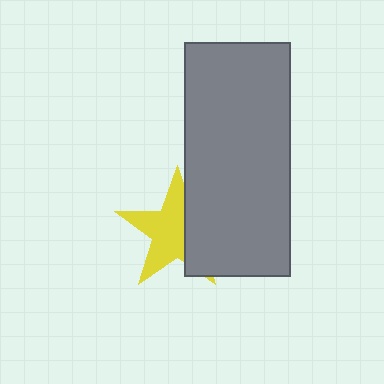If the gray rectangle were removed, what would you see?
You would see the complete yellow star.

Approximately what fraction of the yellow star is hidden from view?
Roughly 39% of the yellow star is hidden behind the gray rectangle.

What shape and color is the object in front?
The object in front is a gray rectangle.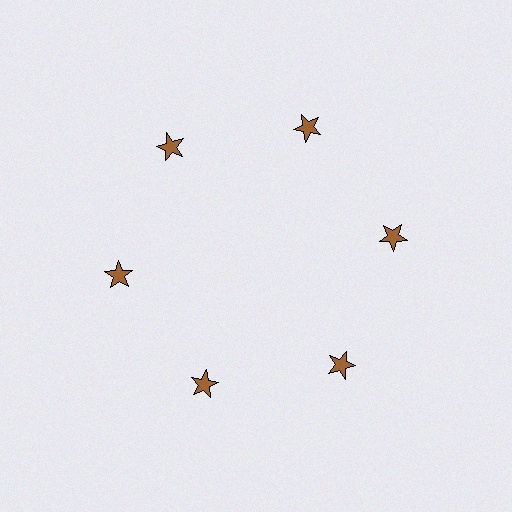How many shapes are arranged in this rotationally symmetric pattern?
There are 6 shapes, arranged in 6 groups of 1.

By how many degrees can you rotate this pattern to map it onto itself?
The pattern maps onto itself every 60 degrees of rotation.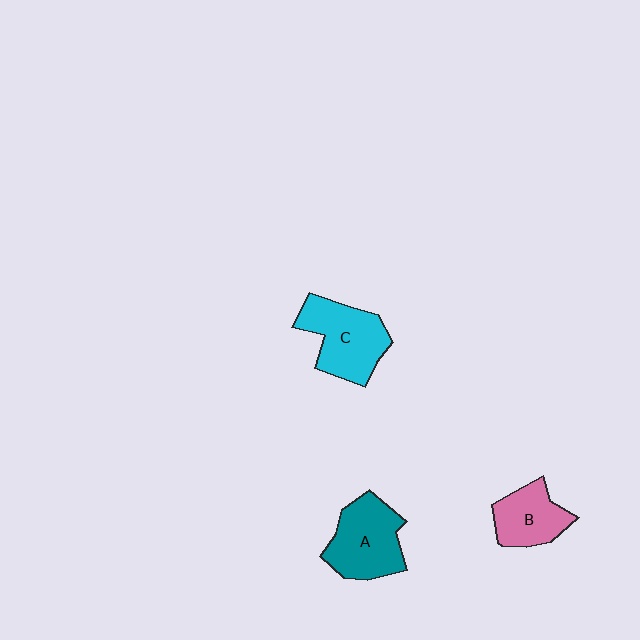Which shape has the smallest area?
Shape B (pink).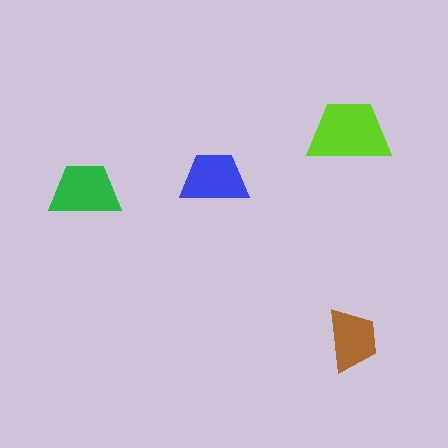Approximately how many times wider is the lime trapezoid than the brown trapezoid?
About 1.5 times wider.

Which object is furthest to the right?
The brown trapezoid is rightmost.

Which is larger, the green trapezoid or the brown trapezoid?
The green one.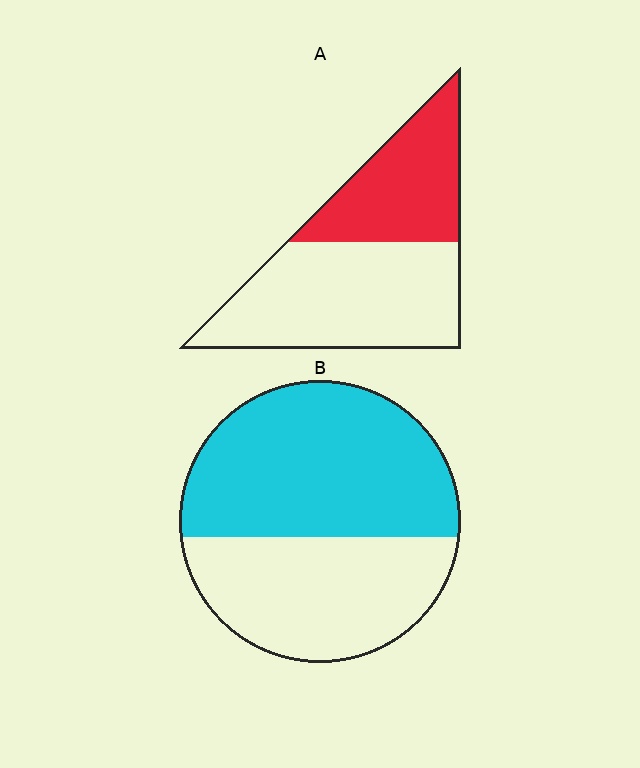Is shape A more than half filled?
No.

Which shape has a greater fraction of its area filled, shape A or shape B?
Shape B.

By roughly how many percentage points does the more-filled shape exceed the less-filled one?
By roughly 20 percentage points (B over A).